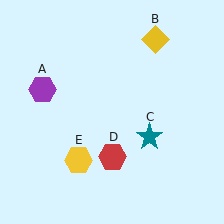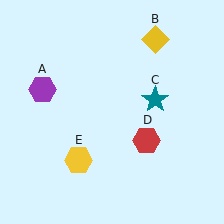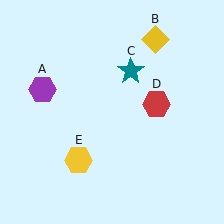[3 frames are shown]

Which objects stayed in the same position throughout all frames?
Purple hexagon (object A) and yellow diamond (object B) and yellow hexagon (object E) remained stationary.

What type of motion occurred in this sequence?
The teal star (object C), red hexagon (object D) rotated counterclockwise around the center of the scene.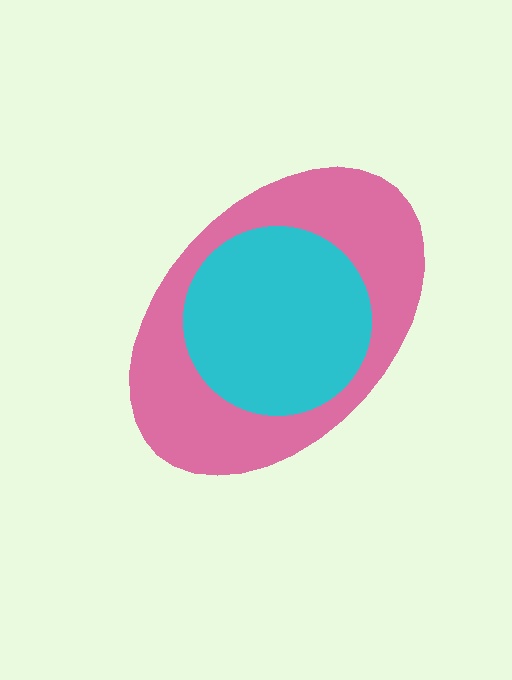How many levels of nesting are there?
2.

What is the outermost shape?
The pink ellipse.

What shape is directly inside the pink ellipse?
The cyan circle.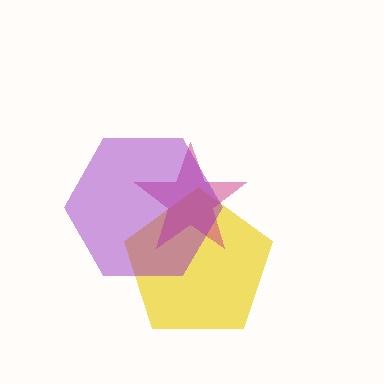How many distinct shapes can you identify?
There are 3 distinct shapes: a yellow pentagon, a magenta star, a purple hexagon.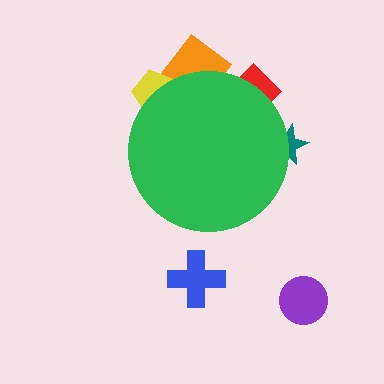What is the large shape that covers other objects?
A green circle.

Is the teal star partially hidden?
Yes, the teal star is partially hidden behind the green circle.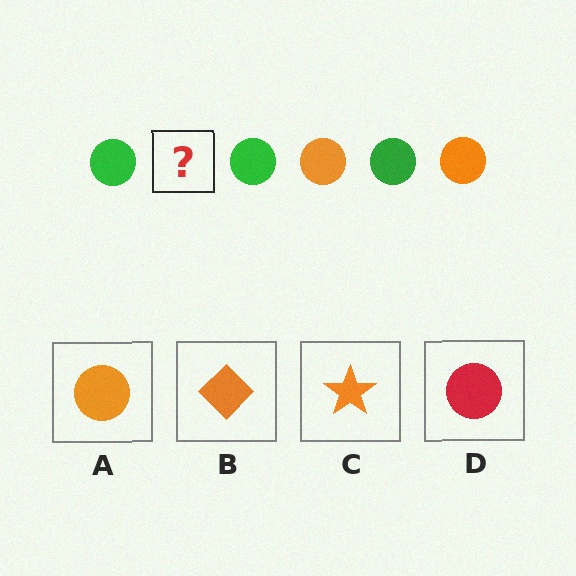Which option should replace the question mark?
Option A.